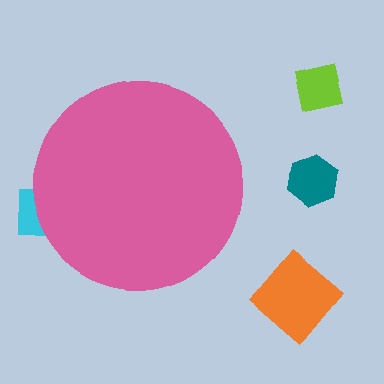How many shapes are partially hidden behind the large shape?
1 shape is partially hidden.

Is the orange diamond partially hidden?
No, the orange diamond is fully visible.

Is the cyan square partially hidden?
Yes, the cyan square is partially hidden behind the pink circle.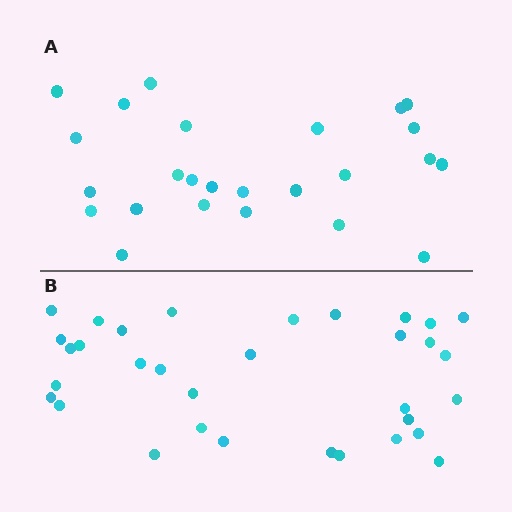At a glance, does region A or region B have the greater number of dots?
Region B (the bottom region) has more dots.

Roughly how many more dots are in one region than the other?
Region B has roughly 8 or so more dots than region A.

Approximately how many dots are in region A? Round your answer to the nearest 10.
About 20 dots. (The exact count is 25, which rounds to 20.)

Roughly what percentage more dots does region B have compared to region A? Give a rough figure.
About 30% more.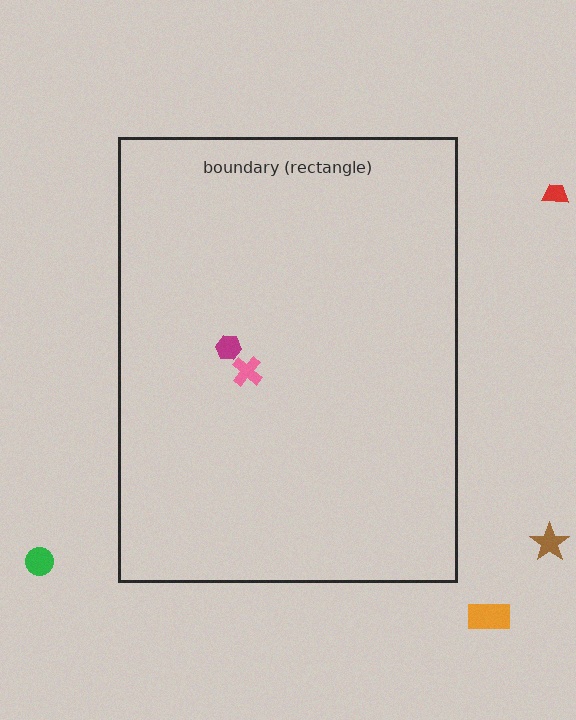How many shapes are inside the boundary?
2 inside, 4 outside.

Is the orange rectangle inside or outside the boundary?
Outside.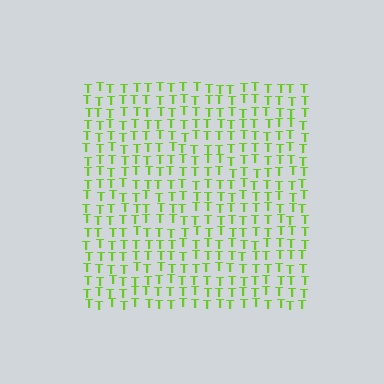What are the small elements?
The small elements are letter T's.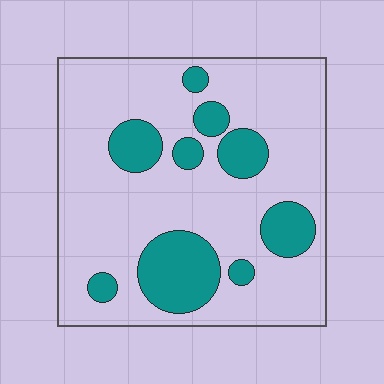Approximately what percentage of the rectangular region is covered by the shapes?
Approximately 20%.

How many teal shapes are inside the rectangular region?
9.